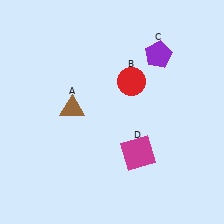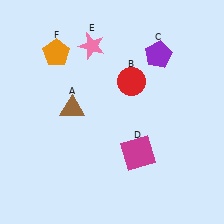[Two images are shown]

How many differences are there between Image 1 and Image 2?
There are 2 differences between the two images.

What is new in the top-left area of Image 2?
A pink star (E) was added in the top-left area of Image 2.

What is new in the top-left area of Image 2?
An orange pentagon (F) was added in the top-left area of Image 2.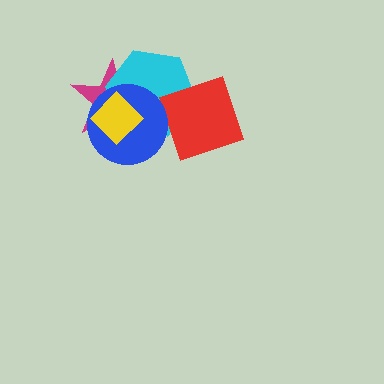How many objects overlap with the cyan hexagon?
4 objects overlap with the cyan hexagon.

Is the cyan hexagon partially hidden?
Yes, it is partially covered by another shape.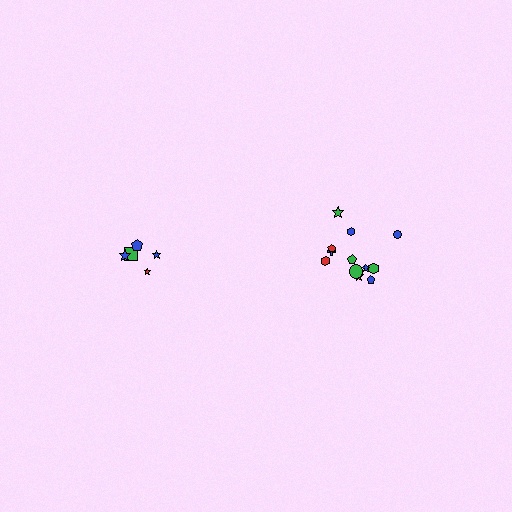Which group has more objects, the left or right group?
The right group.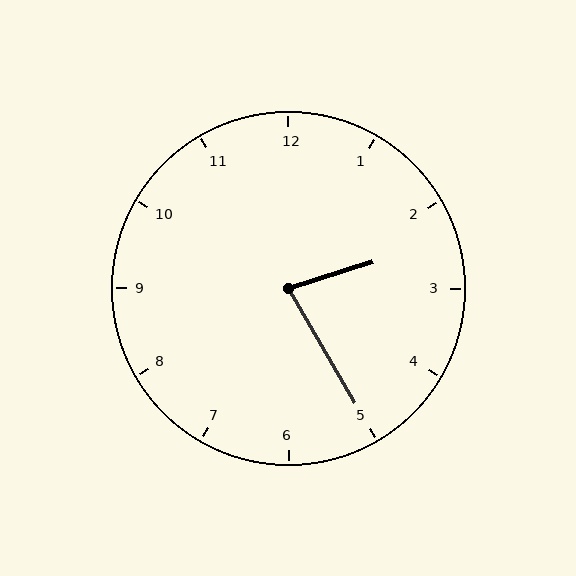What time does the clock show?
2:25.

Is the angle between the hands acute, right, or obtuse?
It is acute.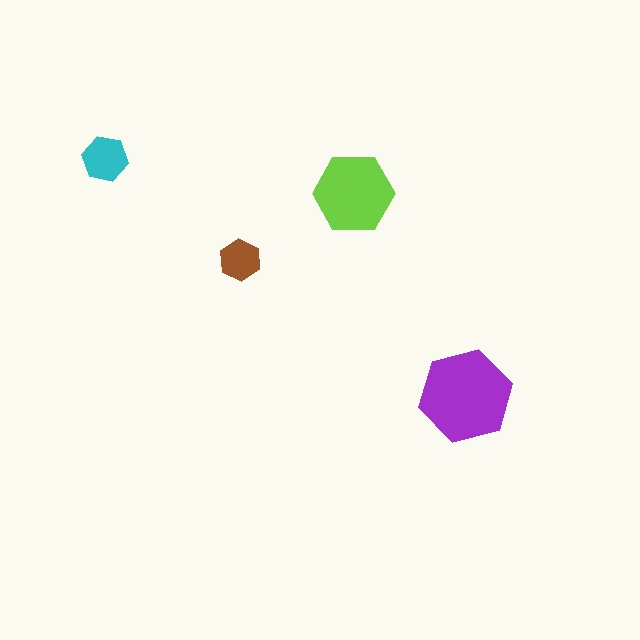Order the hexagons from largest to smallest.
the purple one, the lime one, the cyan one, the brown one.